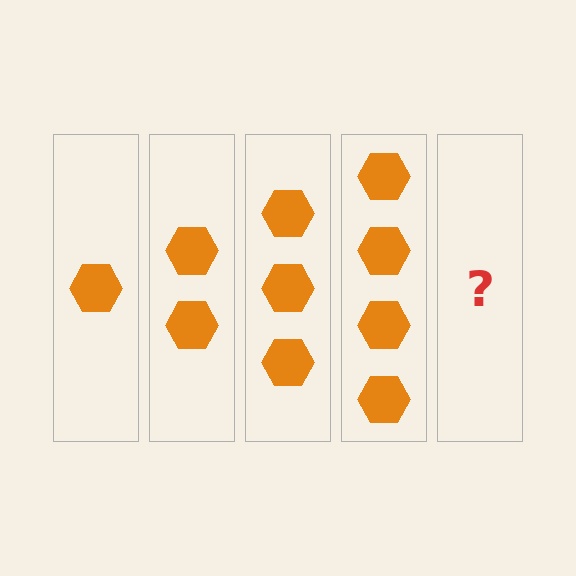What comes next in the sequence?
The next element should be 5 hexagons.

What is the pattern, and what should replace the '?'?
The pattern is that each step adds one more hexagon. The '?' should be 5 hexagons.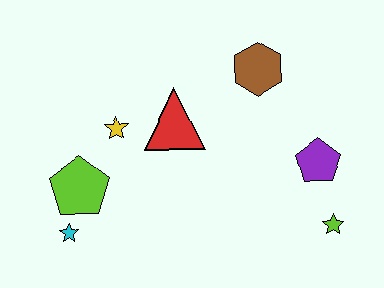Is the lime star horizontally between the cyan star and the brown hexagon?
No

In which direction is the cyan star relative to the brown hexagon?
The cyan star is to the left of the brown hexagon.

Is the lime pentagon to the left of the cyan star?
No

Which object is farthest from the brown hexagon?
The cyan star is farthest from the brown hexagon.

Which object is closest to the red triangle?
The yellow star is closest to the red triangle.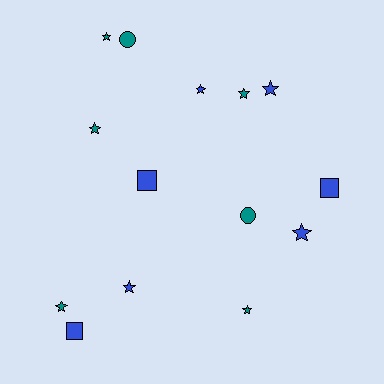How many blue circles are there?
There are no blue circles.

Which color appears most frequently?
Blue, with 7 objects.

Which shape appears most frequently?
Star, with 9 objects.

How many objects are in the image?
There are 14 objects.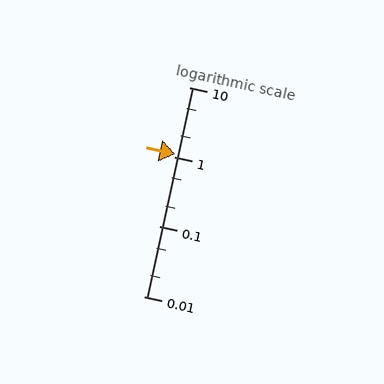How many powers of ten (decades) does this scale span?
The scale spans 3 decades, from 0.01 to 10.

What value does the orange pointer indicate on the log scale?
The pointer indicates approximately 1.1.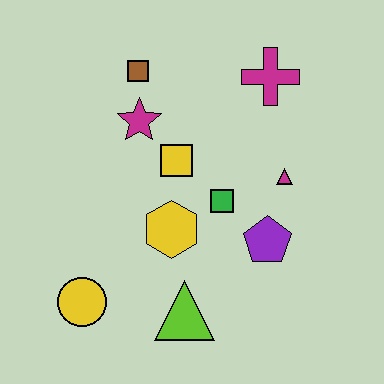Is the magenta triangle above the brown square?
No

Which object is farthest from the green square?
The yellow circle is farthest from the green square.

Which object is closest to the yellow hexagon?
The green square is closest to the yellow hexagon.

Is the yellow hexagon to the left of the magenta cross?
Yes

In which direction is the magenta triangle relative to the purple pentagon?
The magenta triangle is above the purple pentagon.